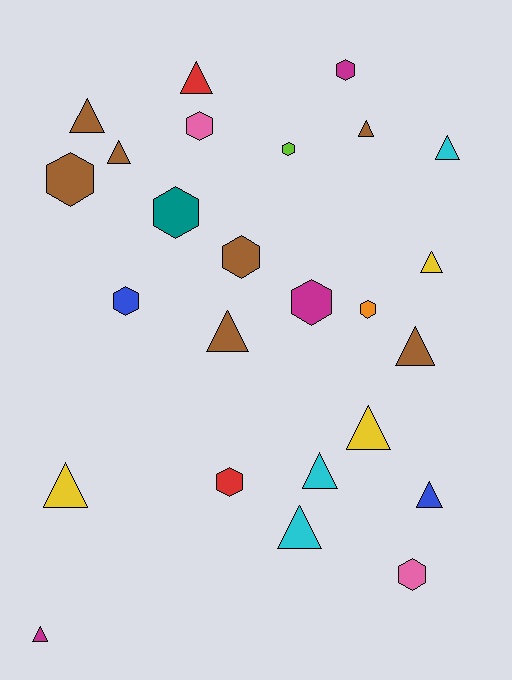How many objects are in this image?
There are 25 objects.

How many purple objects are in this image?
There are no purple objects.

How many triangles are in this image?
There are 14 triangles.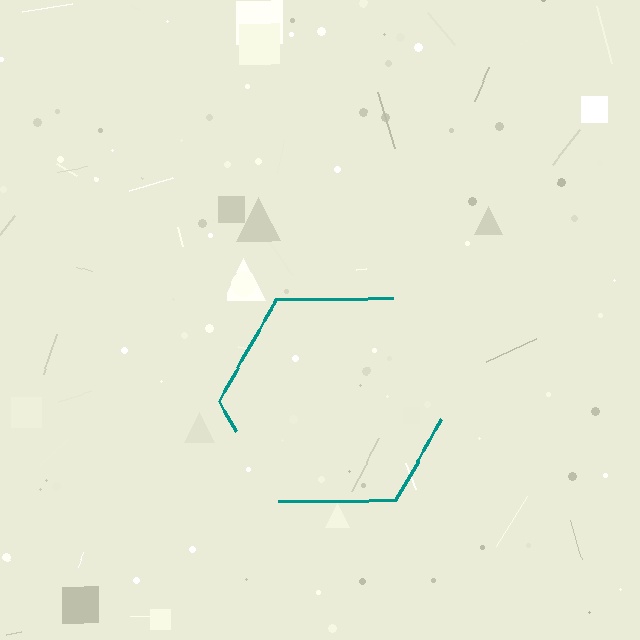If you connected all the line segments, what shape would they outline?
They would outline a hexagon.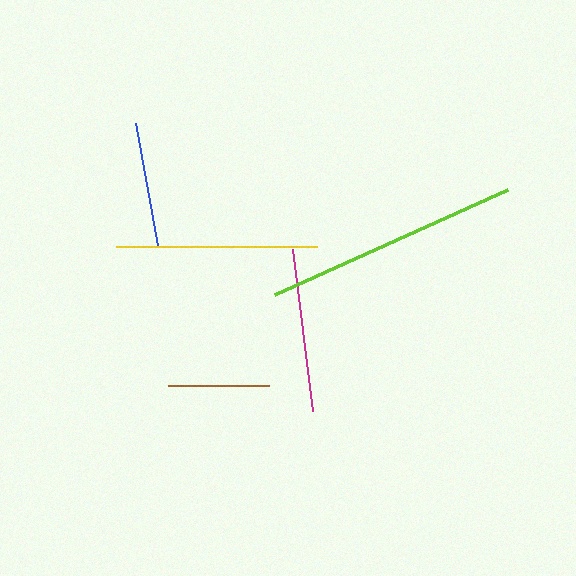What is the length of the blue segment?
The blue segment is approximately 124 pixels long.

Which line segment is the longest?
The lime line is the longest at approximately 256 pixels.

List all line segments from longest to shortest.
From longest to shortest: lime, yellow, magenta, blue, brown.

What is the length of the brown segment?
The brown segment is approximately 102 pixels long.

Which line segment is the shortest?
The brown line is the shortest at approximately 102 pixels.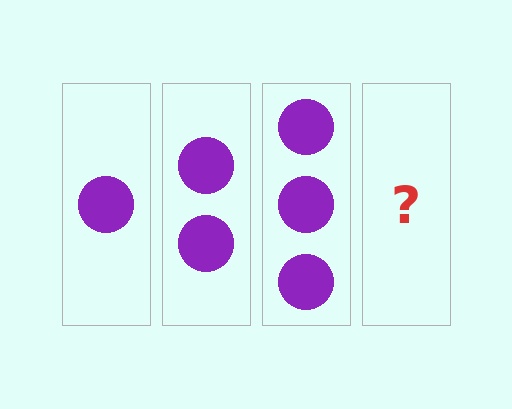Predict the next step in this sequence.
The next step is 4 circles.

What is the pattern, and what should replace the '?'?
The pattern is that each step adds one more circle. The '?' should be 4 circles.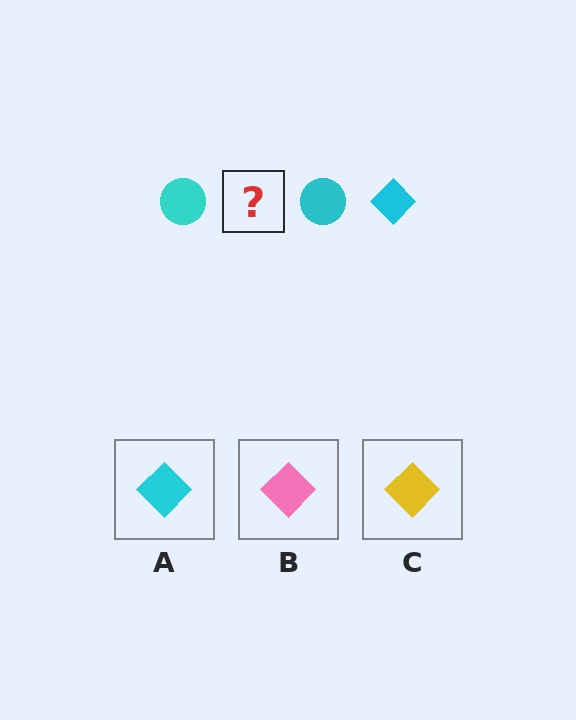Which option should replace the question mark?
Option A.